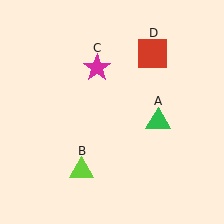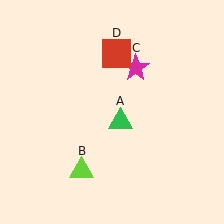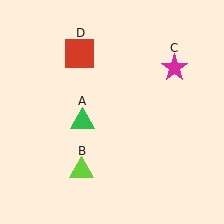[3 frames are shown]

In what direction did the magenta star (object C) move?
The magenta star (object C) moved right.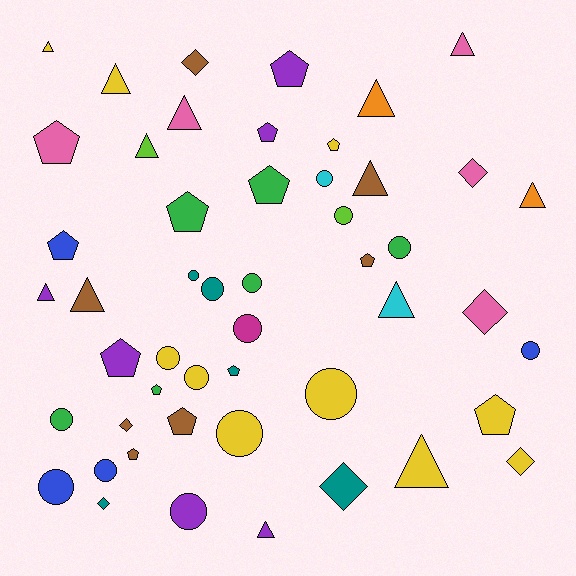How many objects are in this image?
There are 50 objects.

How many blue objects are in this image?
There are 4 blue objects.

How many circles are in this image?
There are 16 circles.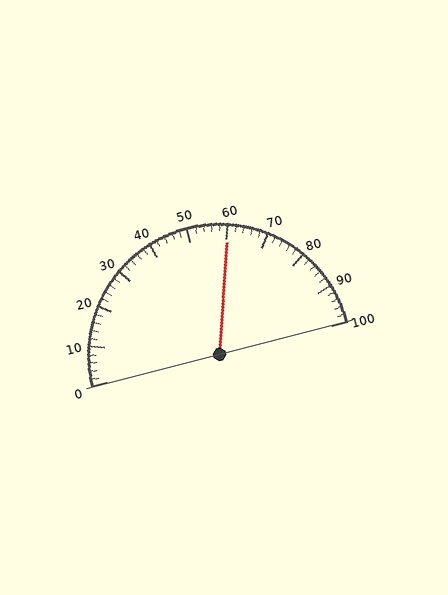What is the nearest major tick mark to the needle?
The nearest major tick mark is 60.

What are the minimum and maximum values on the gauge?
The gauge ranges from 0 to 100.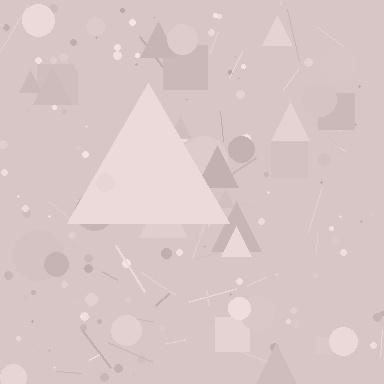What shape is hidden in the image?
A triangle is hidden in the image.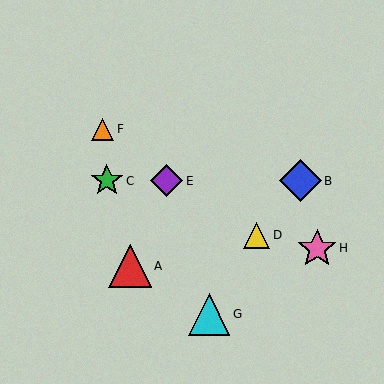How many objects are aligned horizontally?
3 objects (B, C, E) are aligned horizontally.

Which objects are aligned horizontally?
Objects B, C, E are aligned horizontally.